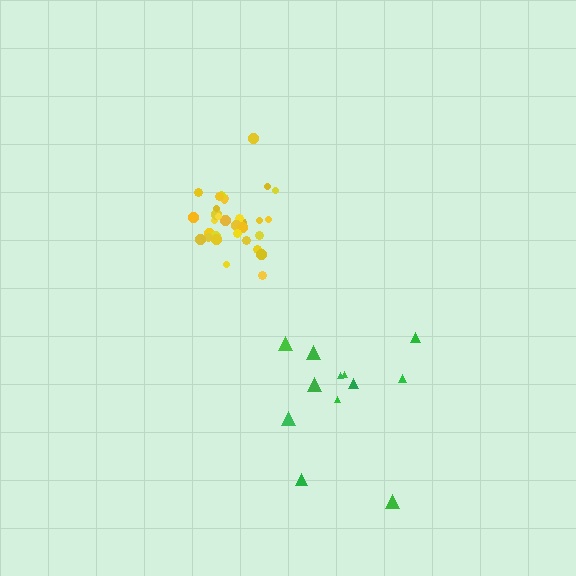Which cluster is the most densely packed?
Yellow.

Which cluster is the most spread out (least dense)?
Green.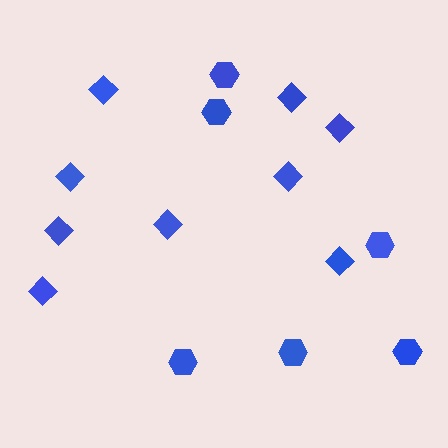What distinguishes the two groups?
There are 2 groups: one group of diamonds (9) and one group of hexagons (6).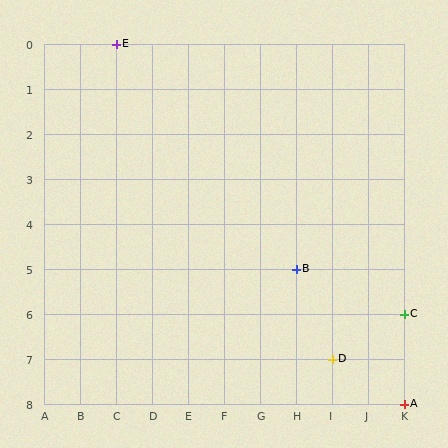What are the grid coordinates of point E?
Point E is at grid coordinates (C, 0).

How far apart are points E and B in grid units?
Points E and B are 5 columns and 5 rows apart (about 7.1 grid units diagonally).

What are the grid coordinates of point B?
Point B is at grid coordinates (H, 5).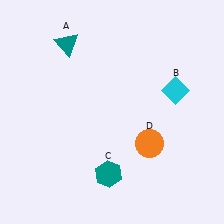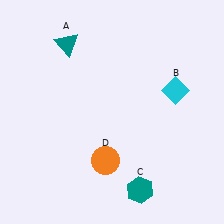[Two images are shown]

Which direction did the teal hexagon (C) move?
The teal hexagon (C) moved right.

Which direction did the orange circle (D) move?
The orange circle (D) moved left.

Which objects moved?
The objects that moved are: the teal hexagon (C), the orange circle (D).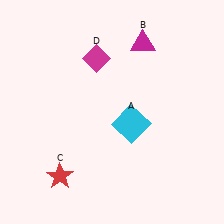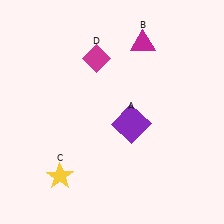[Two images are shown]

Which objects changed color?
A changed from cyan to purple. C changed from red to yellow.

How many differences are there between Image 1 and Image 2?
There are 2 differences between the two images.